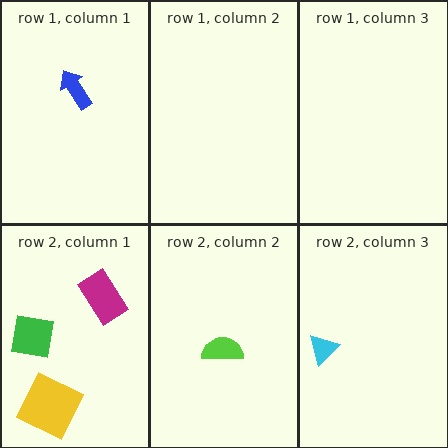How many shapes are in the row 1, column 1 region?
1.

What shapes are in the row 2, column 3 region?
The cyan triangle.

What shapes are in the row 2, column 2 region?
The lime semicircle.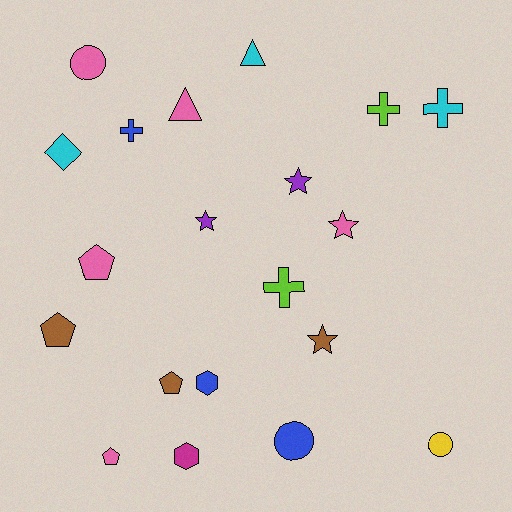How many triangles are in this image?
There are 2 triangles.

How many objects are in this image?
There are 20 objects.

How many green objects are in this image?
There are no green objects.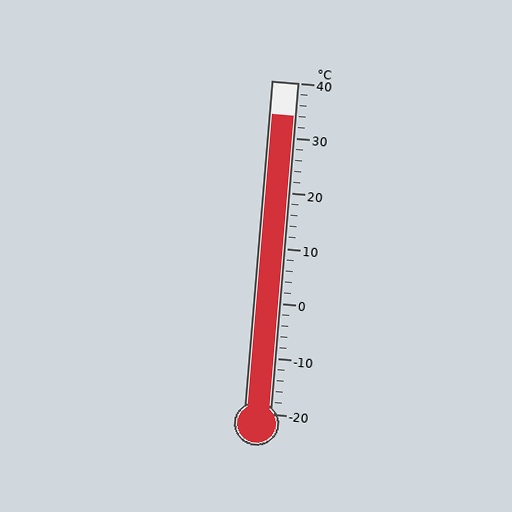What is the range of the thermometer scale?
The thermometer scale ranges from -20°C to 40°C.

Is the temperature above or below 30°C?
The temperature is above 30°C.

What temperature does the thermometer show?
The thermometer shows approximately 34°C.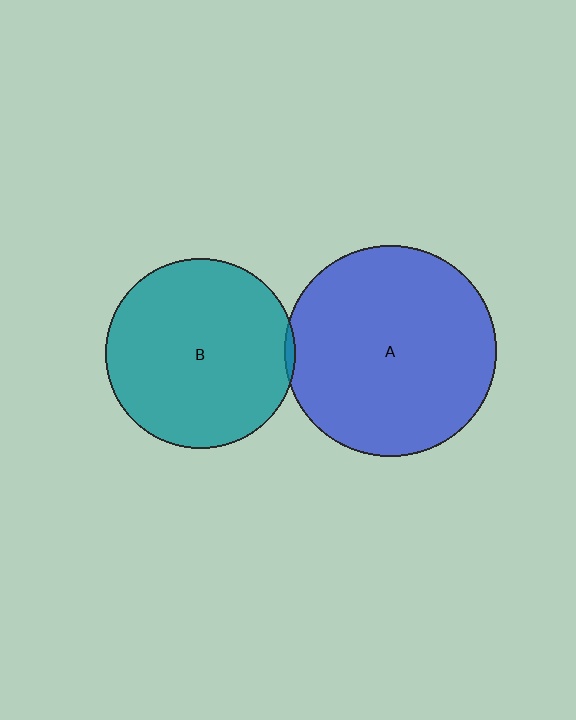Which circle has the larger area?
Circle A (blue).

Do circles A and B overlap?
Yes.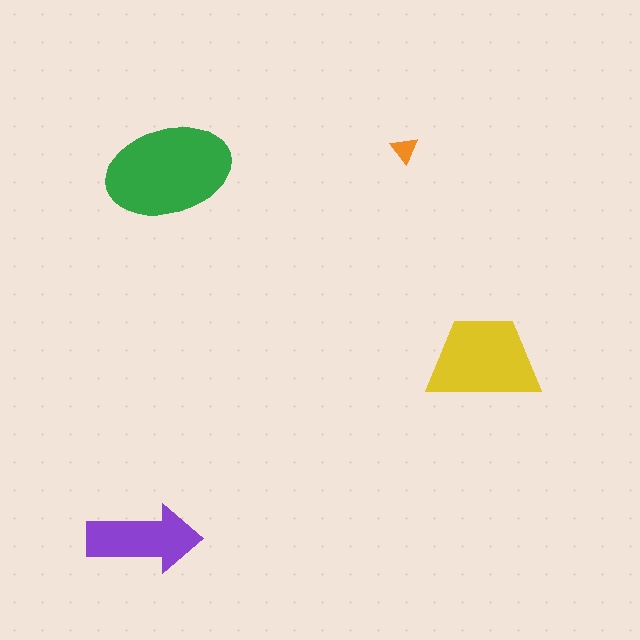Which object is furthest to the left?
The purple arrow is leftmost.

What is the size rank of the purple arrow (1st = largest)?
3rd.